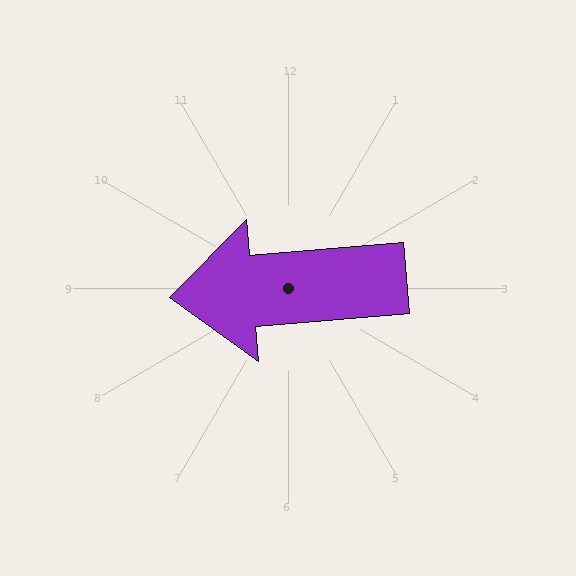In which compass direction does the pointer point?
West.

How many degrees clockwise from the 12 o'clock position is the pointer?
Approximately 265 degrees.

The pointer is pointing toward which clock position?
Roughly 9 o'clock.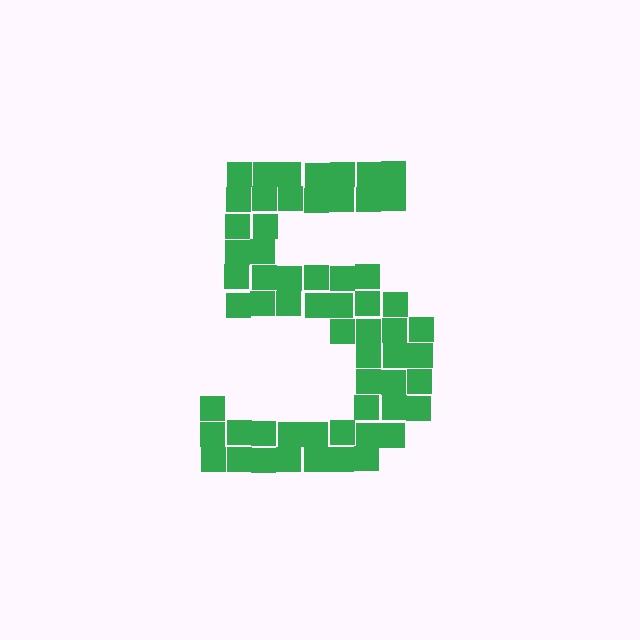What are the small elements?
The small elements are squares.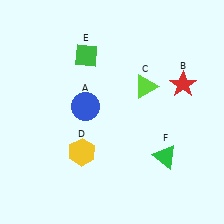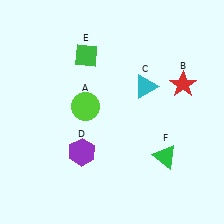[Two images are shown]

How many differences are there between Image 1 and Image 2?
There are 3 differences between the two images.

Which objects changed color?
A changed from blue to lime. C changed from lime to cyan. D changed from yellow to purple.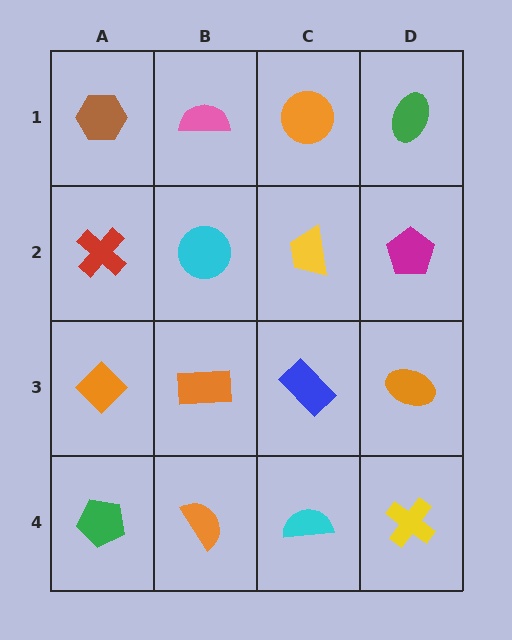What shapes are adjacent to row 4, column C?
A blue rectangle (row 3, column C), an orange semicircle (row 4, column B), a yellow cross (row 4, column D).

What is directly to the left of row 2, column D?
A yellow trapezoid.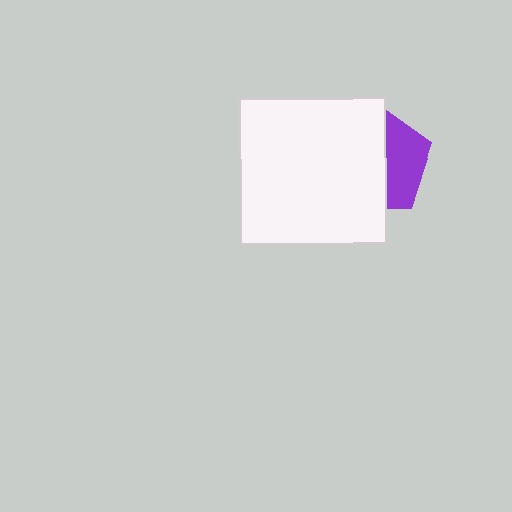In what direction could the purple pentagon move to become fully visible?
The purple pentagon could move right. That would shift it out from behind the white square entirely.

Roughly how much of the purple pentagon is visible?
A small part of it is visible (roughly 37%).